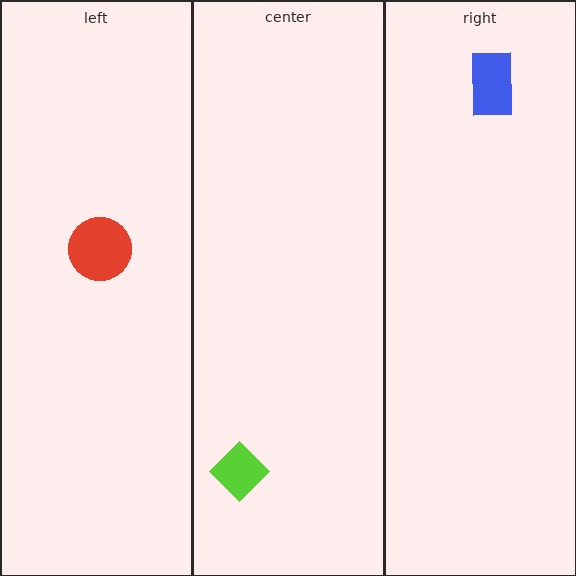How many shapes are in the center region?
1.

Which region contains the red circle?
The left region.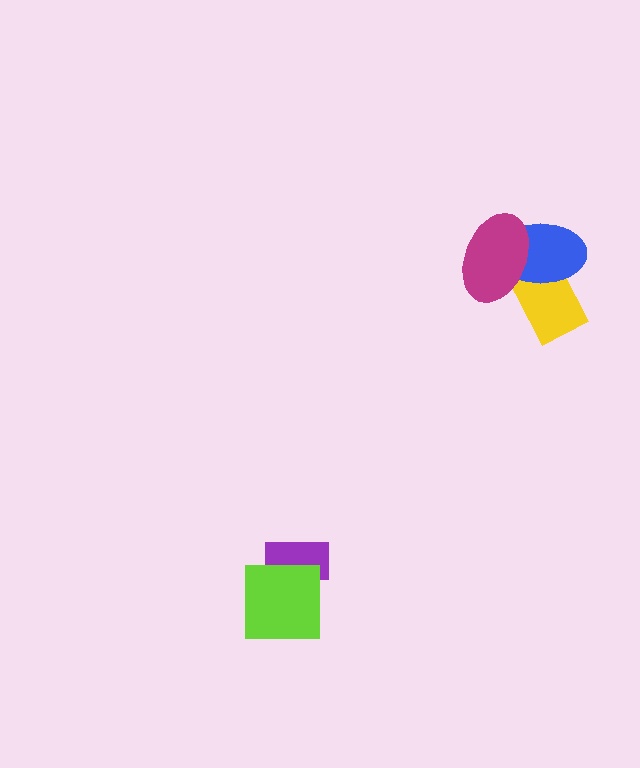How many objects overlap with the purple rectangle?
1 object overlaps with the purple rectangle.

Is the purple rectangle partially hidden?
Yes, it is partially covered by another shape.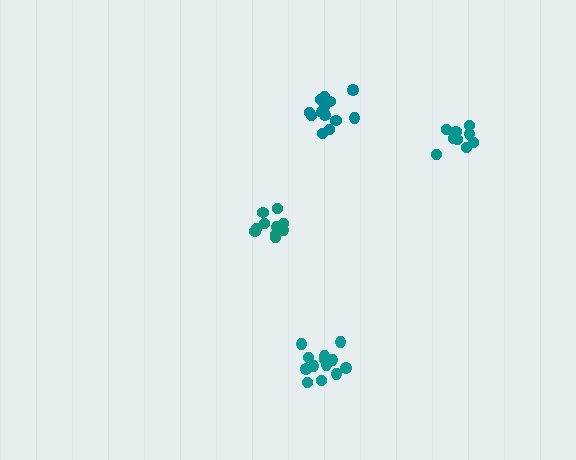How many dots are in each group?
Group 1: 13 dots, Group 2: 10 dots, Group 3: 10 dots, Group 4: 13 dots (46 total).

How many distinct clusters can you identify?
There are 4 distinct clusters.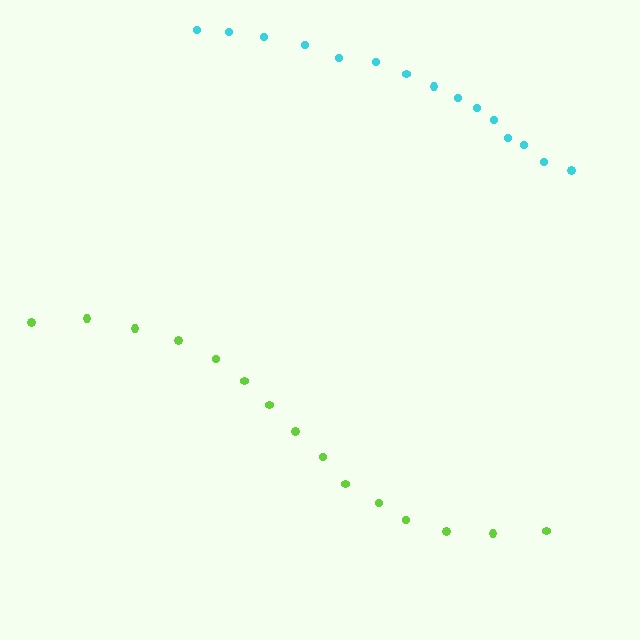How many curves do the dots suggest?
There are 2 distinct paths.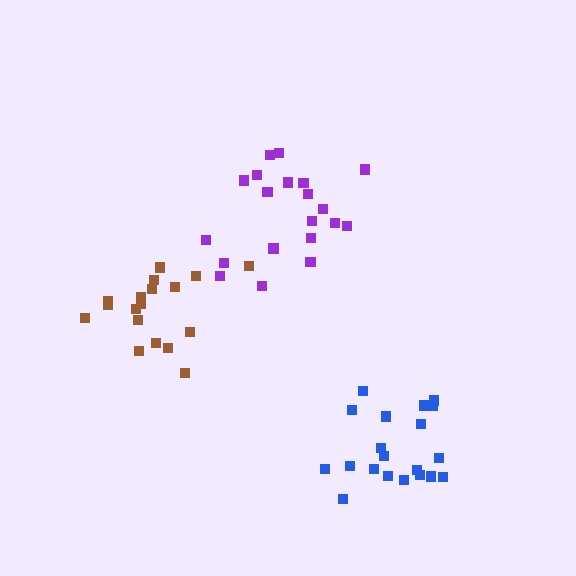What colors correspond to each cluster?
The clusters are colored: blue, purple, brown.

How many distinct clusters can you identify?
There are 3 distinct clusters.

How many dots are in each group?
Group 1: 20 dots, Group 2: 20 dots, Group 3: 18 dots (58 total).